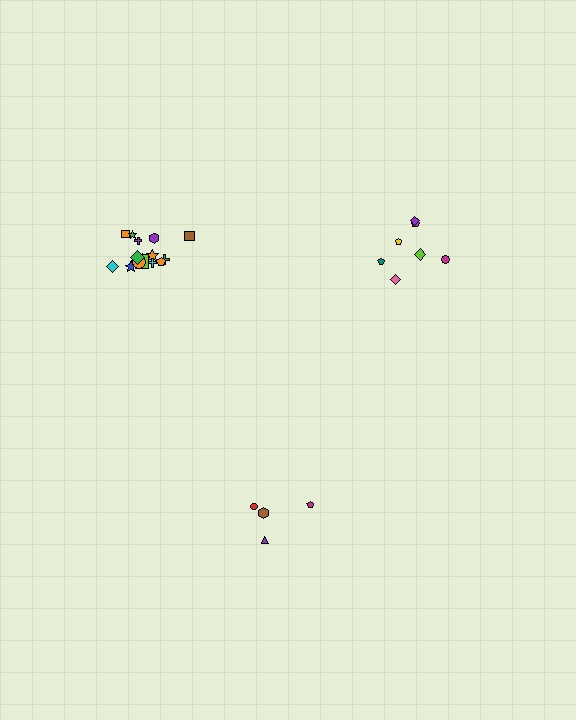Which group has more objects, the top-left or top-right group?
The top-left group.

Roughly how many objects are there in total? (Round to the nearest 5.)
Roughly 25 objects in total.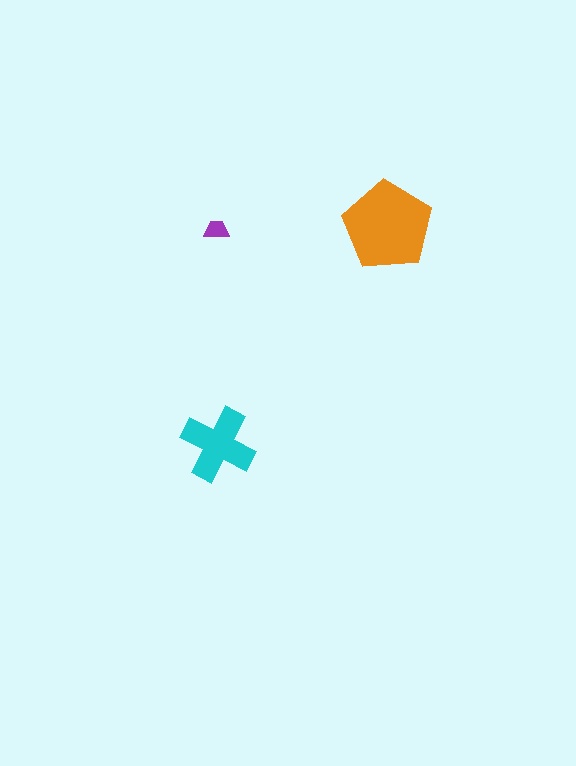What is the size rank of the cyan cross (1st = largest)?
2nd.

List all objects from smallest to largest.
The purple trapezoid, the cyan cross, the orange pentagon.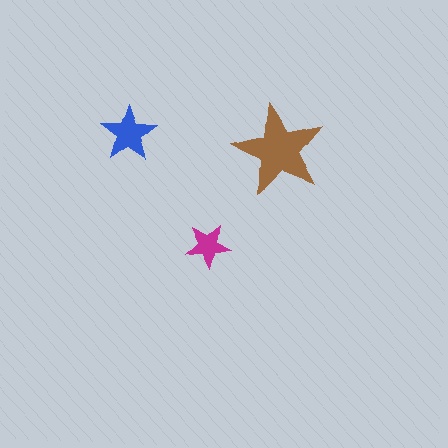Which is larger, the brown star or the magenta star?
The brown one.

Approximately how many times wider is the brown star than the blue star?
About 1.5 times wider.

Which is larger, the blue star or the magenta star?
The blue one.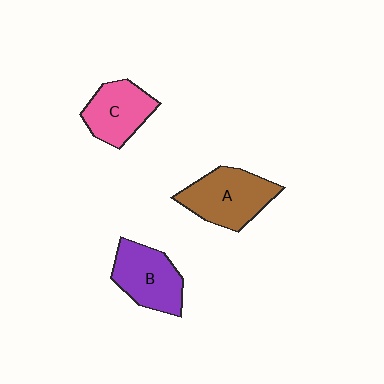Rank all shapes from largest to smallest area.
From largest to smallest: A (brown), B (purple), C (pink).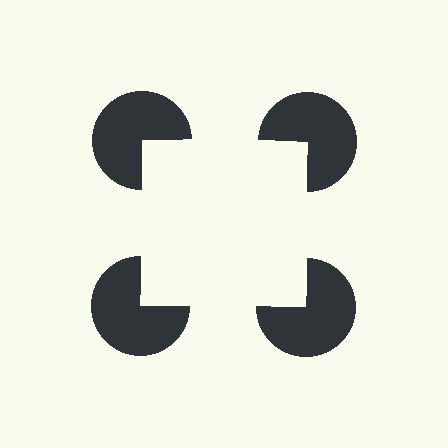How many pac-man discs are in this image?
There are 4 — one at each vertex of the illusory square.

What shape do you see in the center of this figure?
An illusory square — its edges are inferred from the aligned wedge cuts in the pac-man discs, not physically drawn.